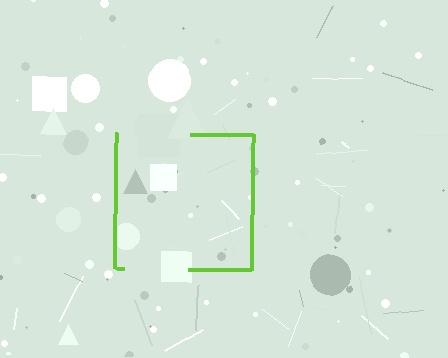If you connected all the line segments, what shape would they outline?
They would outline a square.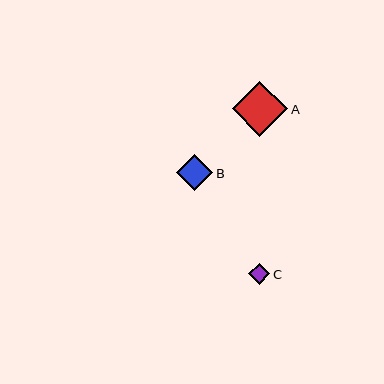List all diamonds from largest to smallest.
From largest to smallest: A, B, C.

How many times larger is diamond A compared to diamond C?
Diamond A is approximately 2.6 times the size of diamond C.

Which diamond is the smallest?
Diamond C is the smallest with a size of approximately 21 pixels.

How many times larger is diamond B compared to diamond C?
Diamond B is approximately 1.7 times the size of diamond C.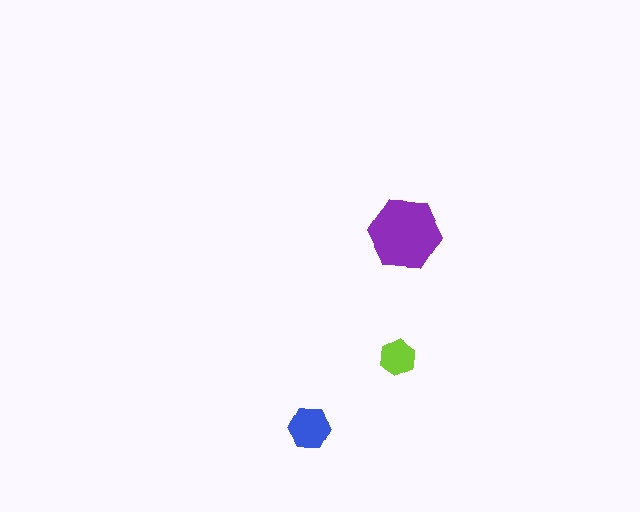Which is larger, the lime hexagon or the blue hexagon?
The blue one.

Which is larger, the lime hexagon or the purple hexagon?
The purple one.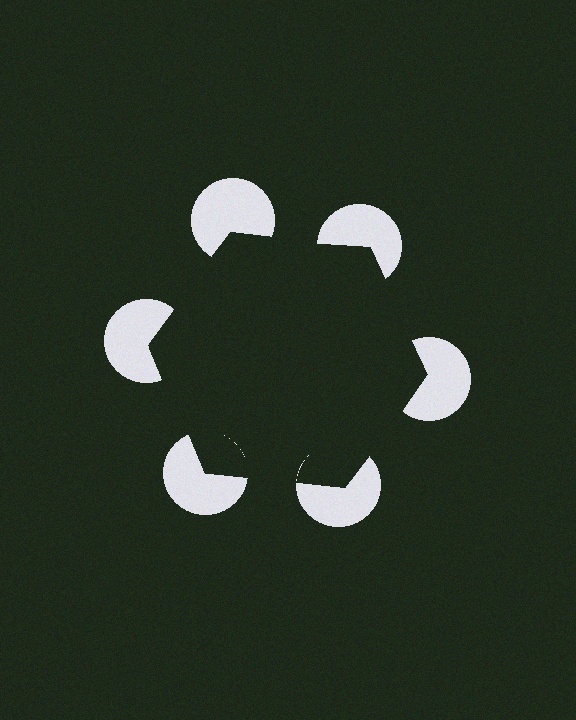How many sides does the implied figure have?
6 sides.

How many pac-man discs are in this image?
There are 6 — one at each vertex of the illusory hexagon.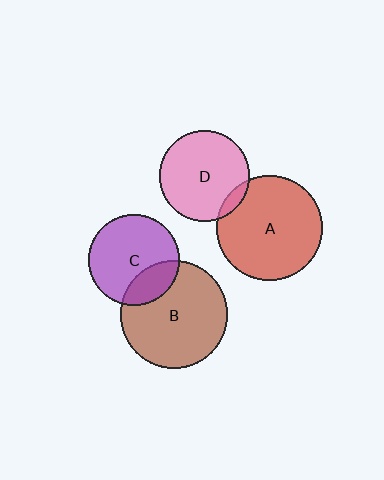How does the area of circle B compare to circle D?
Approximately 1.4 times.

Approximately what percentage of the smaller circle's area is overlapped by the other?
Approximately 10%.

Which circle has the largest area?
Circle B (brown).